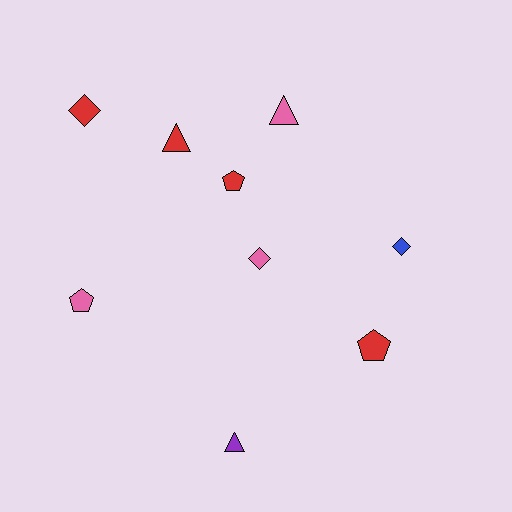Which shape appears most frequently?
Triangle, with 3 objects.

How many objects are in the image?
There are 9 objects.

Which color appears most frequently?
Red, with 4 objects.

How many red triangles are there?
There is 1 red triangle.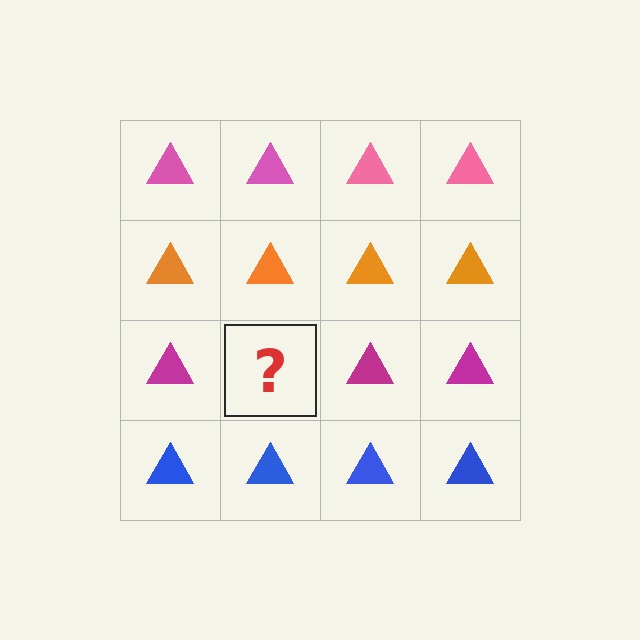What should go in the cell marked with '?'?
The missing cell should contain a magenta triangle.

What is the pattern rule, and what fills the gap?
The rule is that each row has a consistent color. The gap should be filled with a magenta triangle.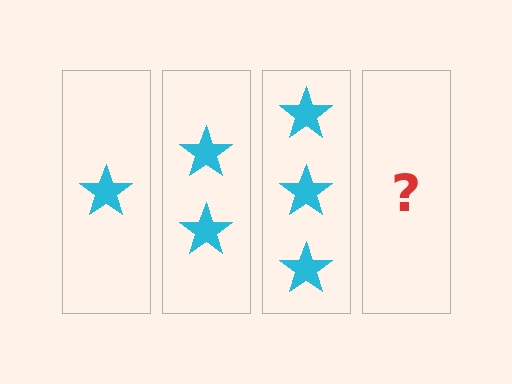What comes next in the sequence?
The next element should be 4 stars.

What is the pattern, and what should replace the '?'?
The pattern is that each step adds one more star. The '?' should be 4 stars.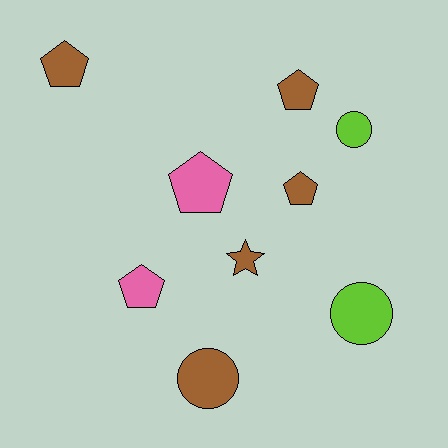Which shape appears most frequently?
Pentagon, with 5 objects.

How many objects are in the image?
There are 9 objects.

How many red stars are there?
There are no red stars.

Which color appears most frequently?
Brown, with 5 objects.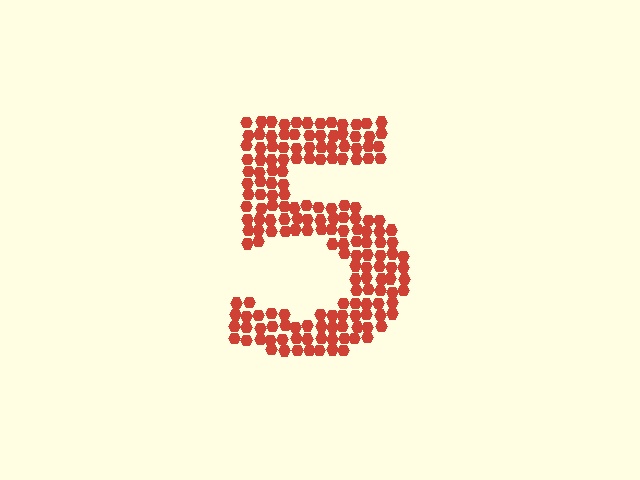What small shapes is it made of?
It is made of small hexagons.